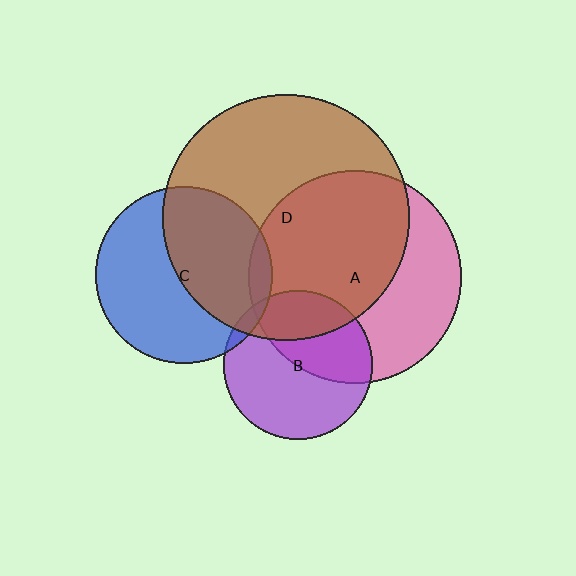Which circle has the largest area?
Circle D (brown).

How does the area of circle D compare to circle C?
Approximately 1.9 times.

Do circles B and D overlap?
Yes.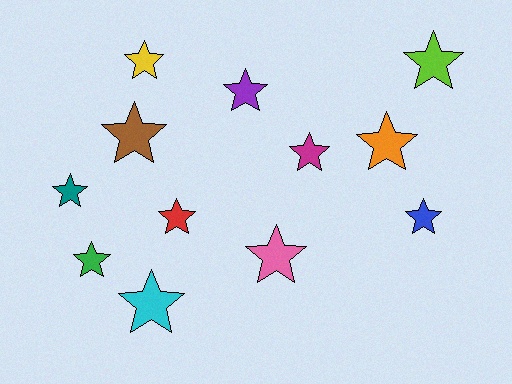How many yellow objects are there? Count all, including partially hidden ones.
There is 1 yellow object.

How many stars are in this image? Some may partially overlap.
There are 12 stars.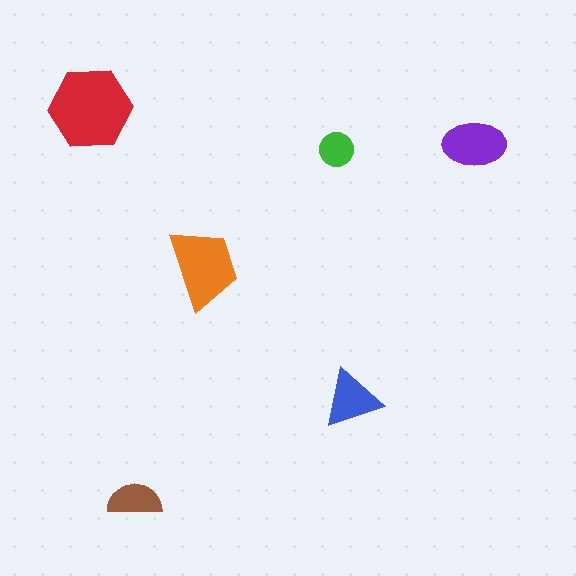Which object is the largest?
The red hexagon.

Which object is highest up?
The red hexagon is topmost.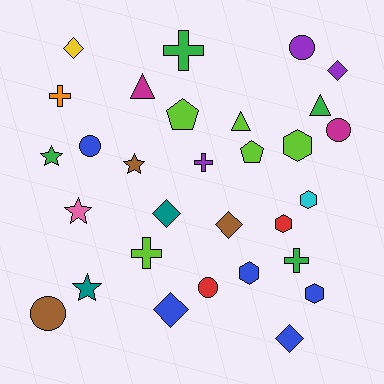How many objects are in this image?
There are 30 objects.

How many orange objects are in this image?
There is 1 orange object.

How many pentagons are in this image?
There are 2 pentagons.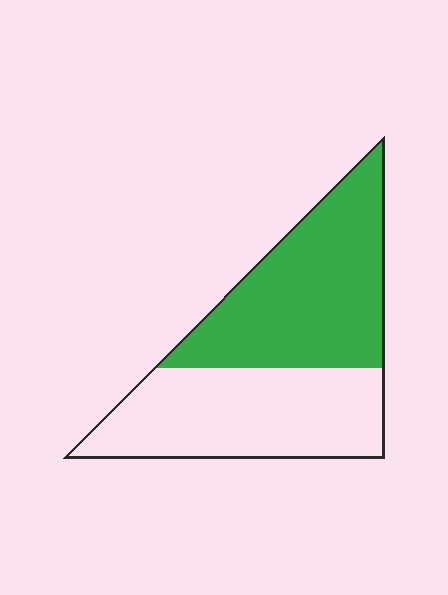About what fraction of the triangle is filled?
About one half (1/2).